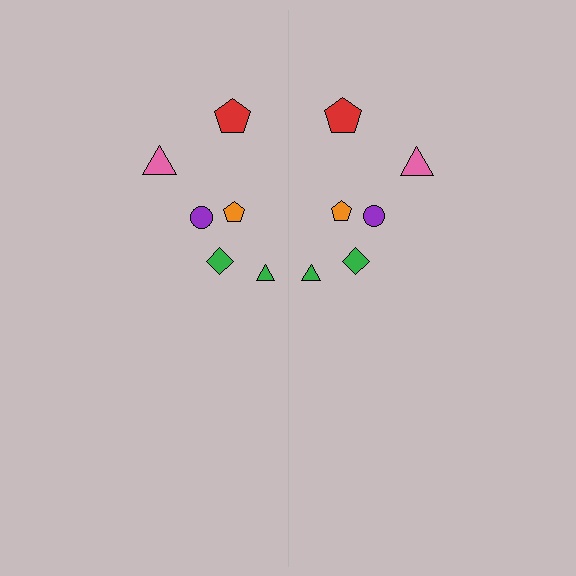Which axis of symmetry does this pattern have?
The pattern has a vertical axis of symmetry running through the center of the image.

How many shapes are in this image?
There are 12 shapes in this image.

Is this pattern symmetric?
Yes, this pattern has bilateral (reflection) symmetry.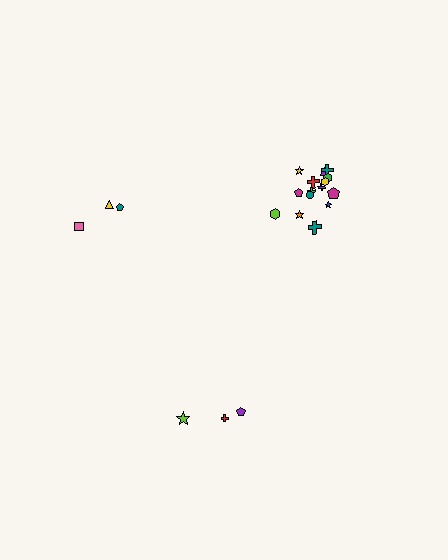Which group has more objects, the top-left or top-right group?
The top-right group.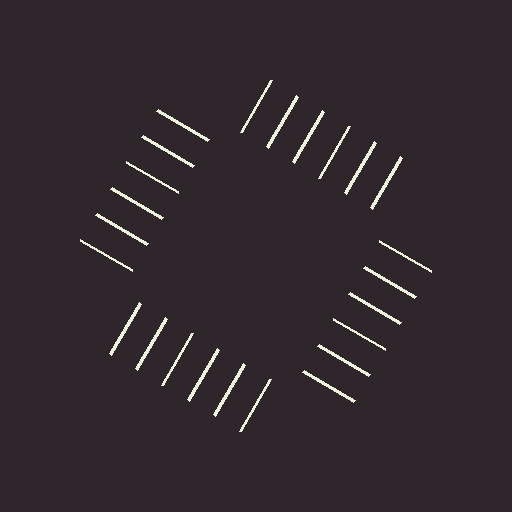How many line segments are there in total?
24 — 6 along each of the 4 edges.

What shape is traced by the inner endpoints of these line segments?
An illusory square — the line segments terminate on its edges but no continuous stroke is drawn.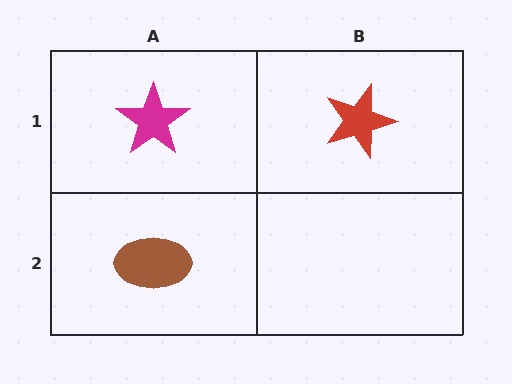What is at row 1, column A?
A magenta star.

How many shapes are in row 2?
1 shape.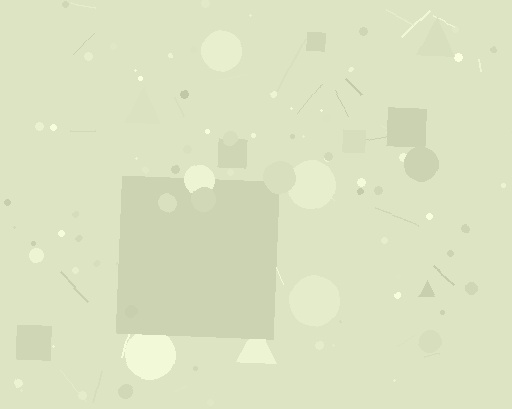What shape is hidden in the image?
A square is hidden in the image.